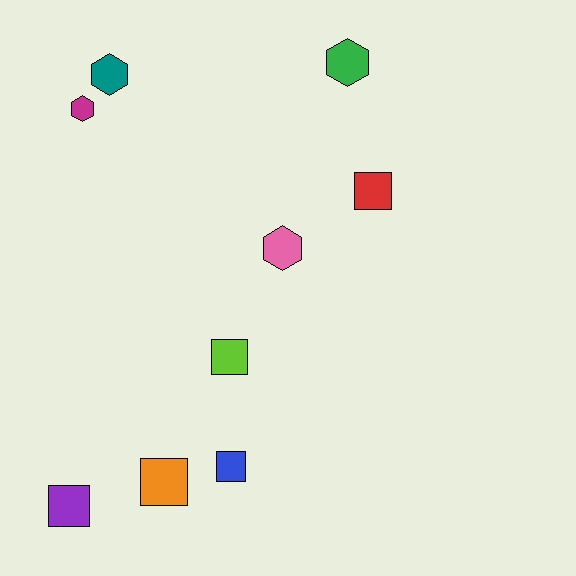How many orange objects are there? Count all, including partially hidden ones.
There is 1 orange object.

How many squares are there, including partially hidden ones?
There are 5 squares.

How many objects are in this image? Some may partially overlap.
There are 9 objects.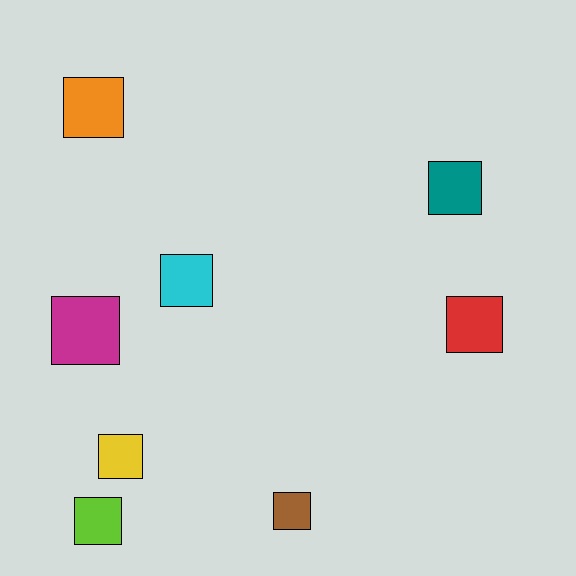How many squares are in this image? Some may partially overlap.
There are 8 squares.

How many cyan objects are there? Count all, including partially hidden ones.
There is 1 cyan object.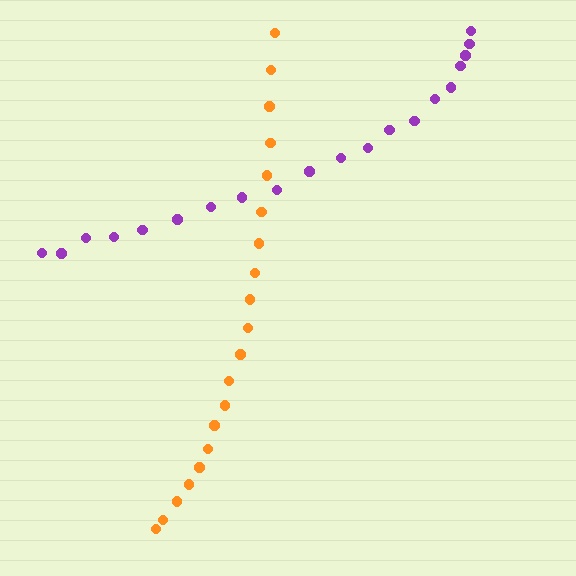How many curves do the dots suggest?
There are 2 distinct paths.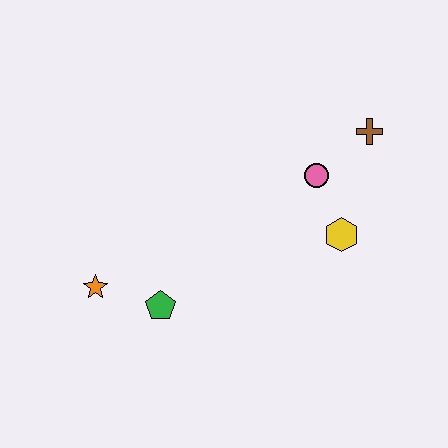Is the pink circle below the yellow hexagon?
No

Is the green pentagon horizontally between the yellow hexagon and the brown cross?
No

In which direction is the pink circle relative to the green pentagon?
The pink circle is to the right of the green pentagon.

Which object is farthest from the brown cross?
The orange star is farthest from the brown cross.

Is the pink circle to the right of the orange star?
Yes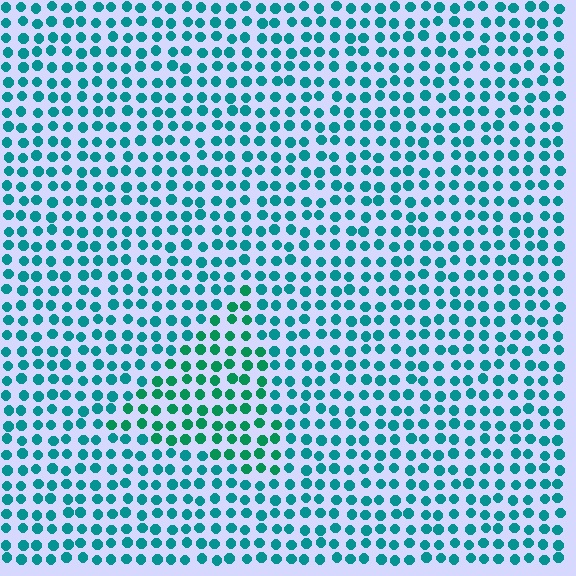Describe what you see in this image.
The image is filled with small teal elements in a uniform arrangement. A triangle-shaped region is visible where the elements are tinted to a slightly different hue, forming a subtle color boundary.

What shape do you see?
I see a triangle.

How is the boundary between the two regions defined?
The boundary is defined purely by a slight shift in hue (about 26 degrees). Spacing, size, and orientation are identical on both sides.